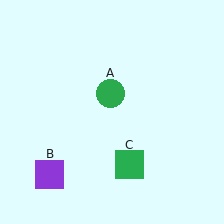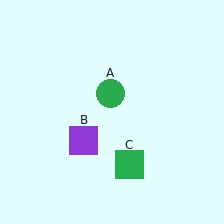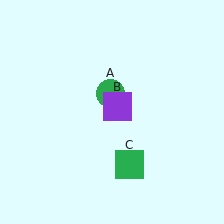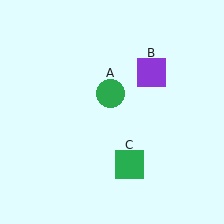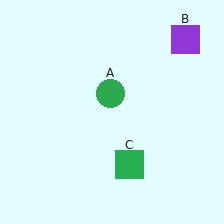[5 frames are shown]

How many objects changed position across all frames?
1 object changed position: purple square (object B).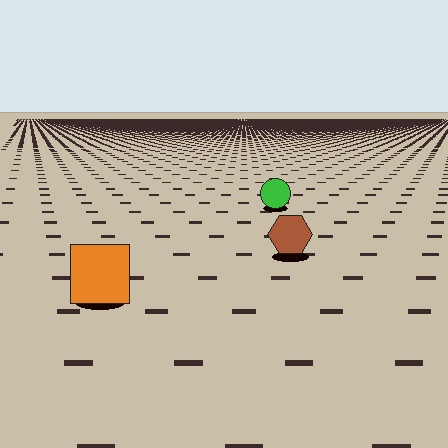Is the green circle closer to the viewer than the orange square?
No. The orange square is closer — you can tell from the texture gradient: the ground texture is coarser near it.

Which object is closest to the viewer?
The orange square is closest. The texture marks near it are larger and more spread out.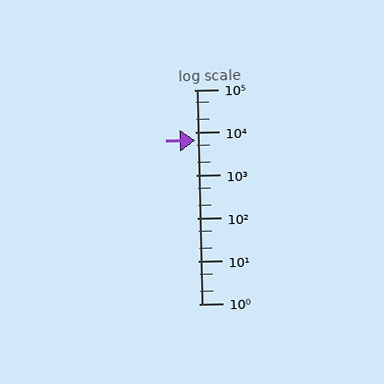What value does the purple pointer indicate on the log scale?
The pointer indicates approximately 6500.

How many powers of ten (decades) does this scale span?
The scale spans 5 decades, from 1 to 100000.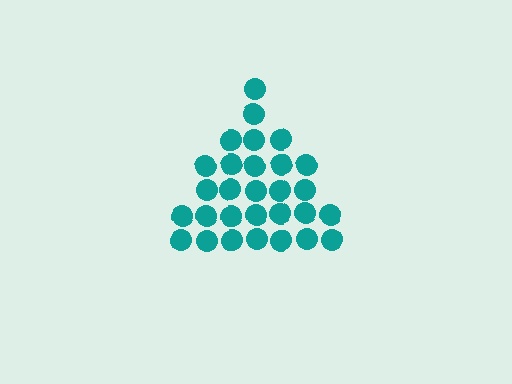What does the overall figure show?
The overall figure shows a triangle.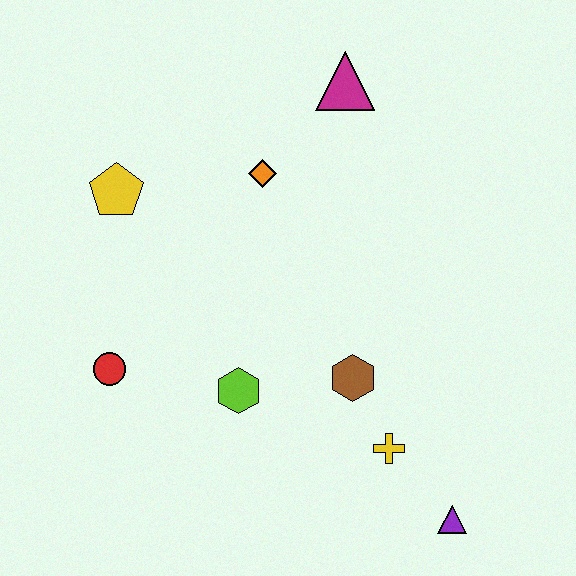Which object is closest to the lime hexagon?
The brown hexagon is closest to the lime hexagon.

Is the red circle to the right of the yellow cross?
No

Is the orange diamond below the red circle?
No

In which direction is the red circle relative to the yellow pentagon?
The red circle is below the yellow pentagon.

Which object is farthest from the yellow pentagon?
The purple triangle is farthest from the yellow pentagon.